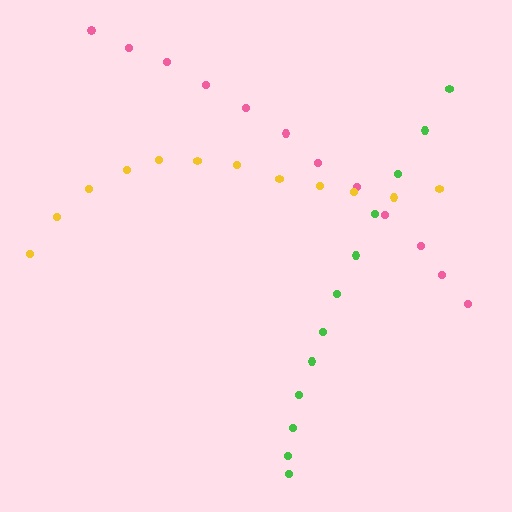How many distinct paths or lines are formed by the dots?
There are 3 distinct paths.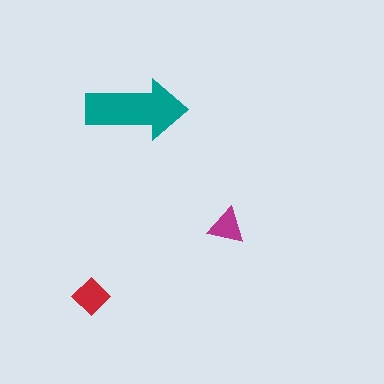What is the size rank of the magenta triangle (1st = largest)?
3rd.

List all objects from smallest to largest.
The magenta triangle, the red diamond, the teal arrow.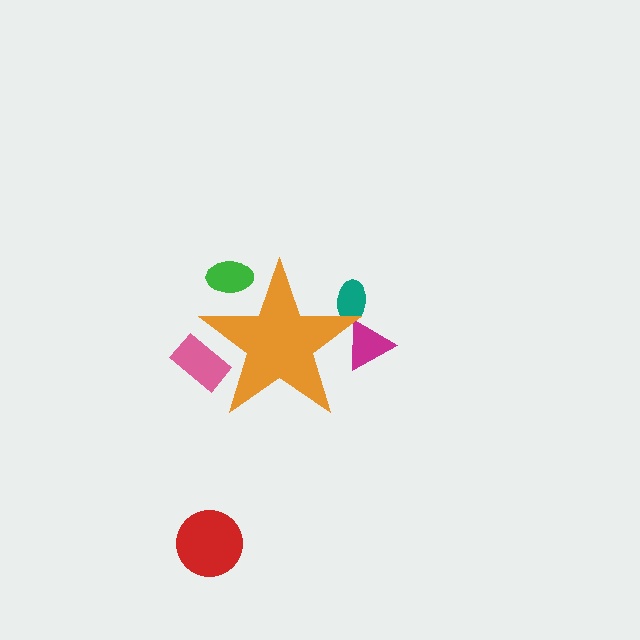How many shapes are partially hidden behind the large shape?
4 shapes are partially hidden.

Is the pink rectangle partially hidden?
Yes, the pink rectangle is partially hidden behind the orange star.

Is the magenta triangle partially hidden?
Yes, the magenta triangle is partially hidden behind the orange star.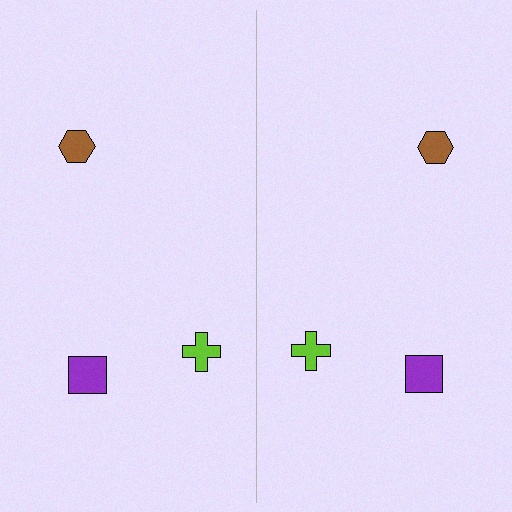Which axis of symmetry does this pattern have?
The pattern has a vertical axis of symmetry running through the center of the image.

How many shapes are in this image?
There are 6 shapes in this image.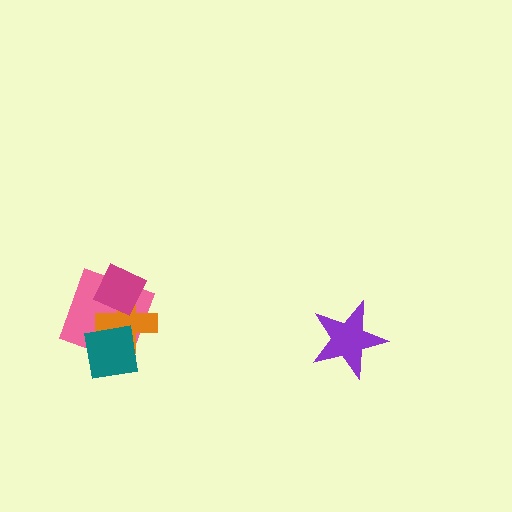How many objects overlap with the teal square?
2 objects overlap with the teal square.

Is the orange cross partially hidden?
Yes, it is partially covered by another shape.